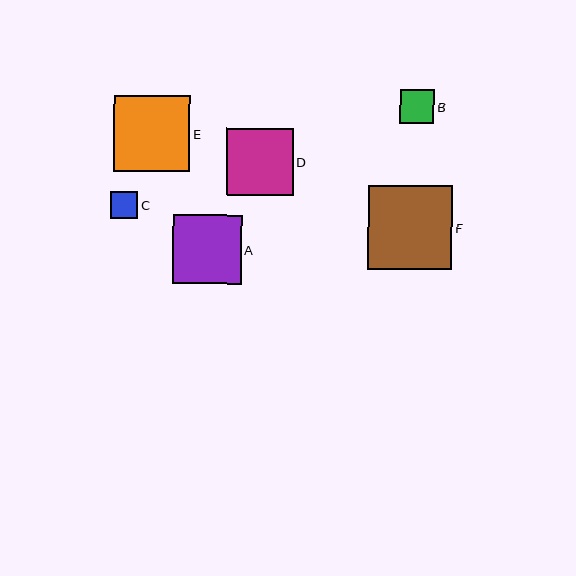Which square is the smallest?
Square C is the smallest with a size of approximately 27 pixels.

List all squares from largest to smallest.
From largest to smallest: F, E, A, D, B, C.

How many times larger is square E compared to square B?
Square E is approximately 2.2 times the size of square B.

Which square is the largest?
Square F is the largest with a size of approximately 84 pixels.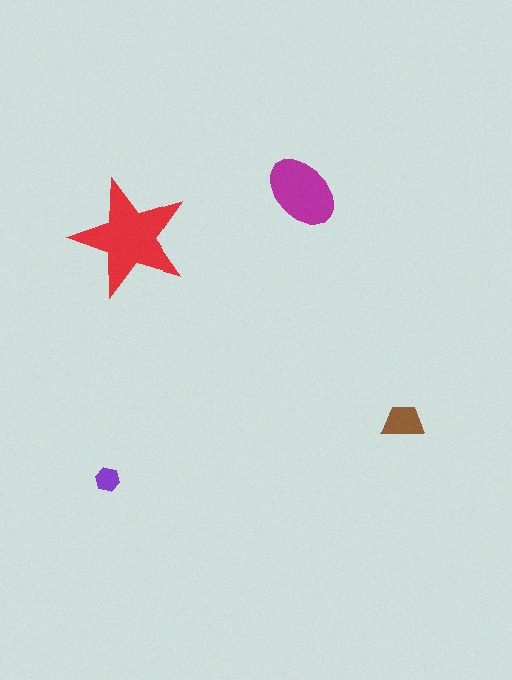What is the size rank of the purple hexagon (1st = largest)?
4th.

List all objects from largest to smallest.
The red star, the magenta ellipse, the brown trapezoid, the purple hexagon.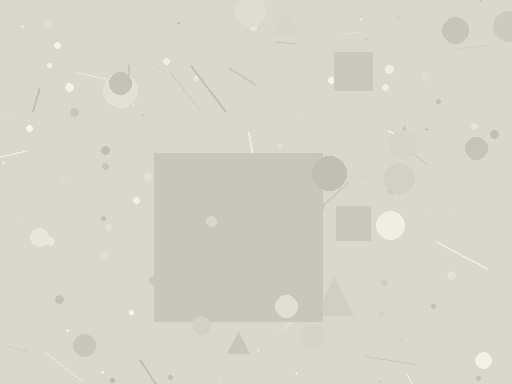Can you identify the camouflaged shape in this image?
The camouflaged shape is a square.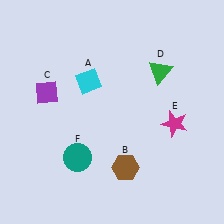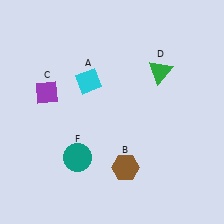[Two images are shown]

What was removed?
The magenta star (E) was removed in Image 2.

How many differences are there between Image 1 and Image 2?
There is 1 difference between the two images.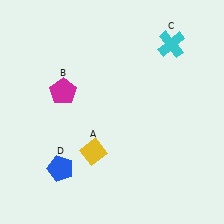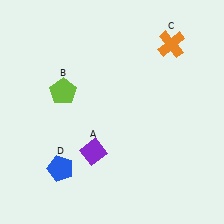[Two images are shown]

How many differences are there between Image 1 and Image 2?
There are 3 differences between the two images.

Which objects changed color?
A changed from yellow to purple. B changed from magenta to lime. C changed from cyan to orange.